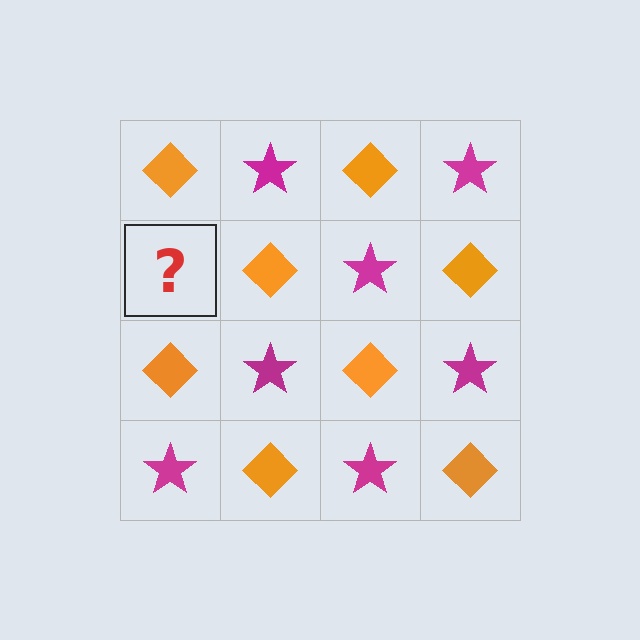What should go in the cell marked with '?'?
The missing cell should contain a magenta star.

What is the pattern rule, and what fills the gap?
The rule is that it alternates orange diamond and magenta star in a checkerboard pattern. The gap should be filled with a magenta star.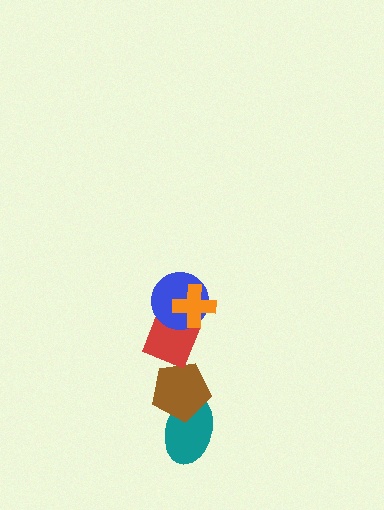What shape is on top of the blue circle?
The orange cross is on top of the blue circle.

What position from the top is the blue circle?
The blue circle is 2nd from the top.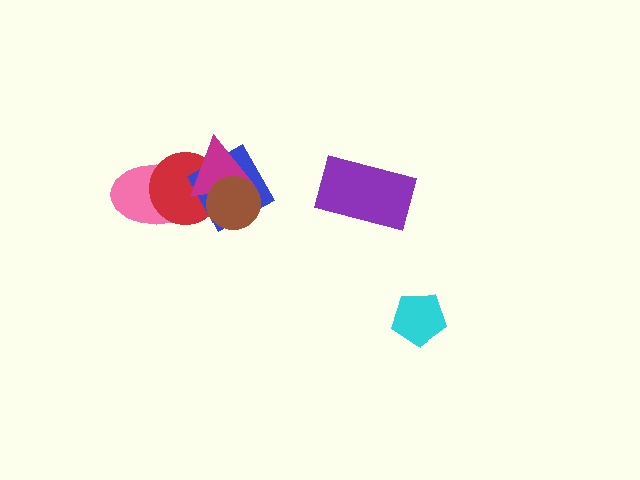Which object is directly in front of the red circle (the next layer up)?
The blue diamond is directly in front of the red circle.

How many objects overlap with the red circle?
4 objects overlap with the red circle.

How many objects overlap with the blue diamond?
4 objects overlap with the blue diamond.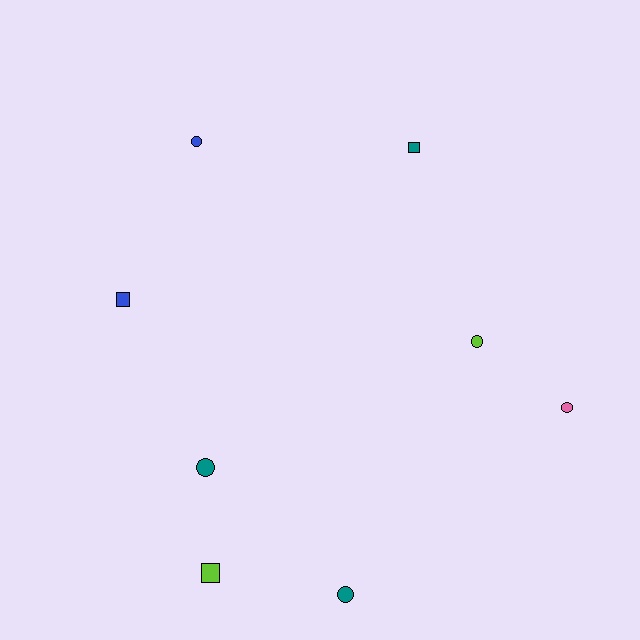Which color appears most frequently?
Teal, with 3 objects.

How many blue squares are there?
There is 1 blue square.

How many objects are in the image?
There are 8 objects.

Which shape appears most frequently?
Circle, with 5 objects.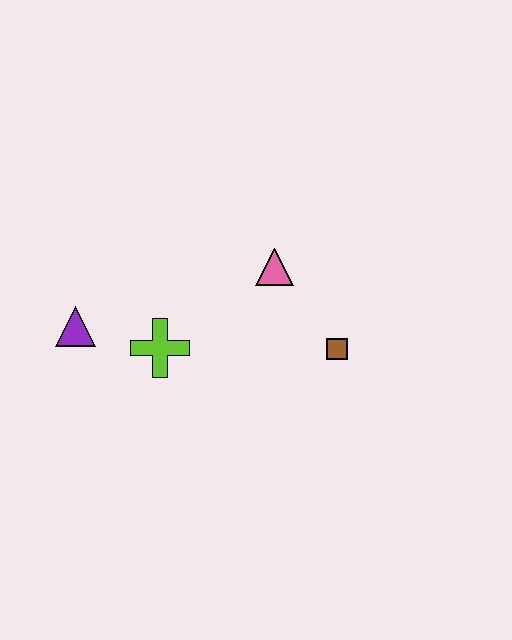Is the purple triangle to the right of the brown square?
No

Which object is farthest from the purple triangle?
The brown square is farthest from the purple triangle.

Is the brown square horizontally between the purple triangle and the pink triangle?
No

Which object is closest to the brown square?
The pink triangle is closest to the brown square.